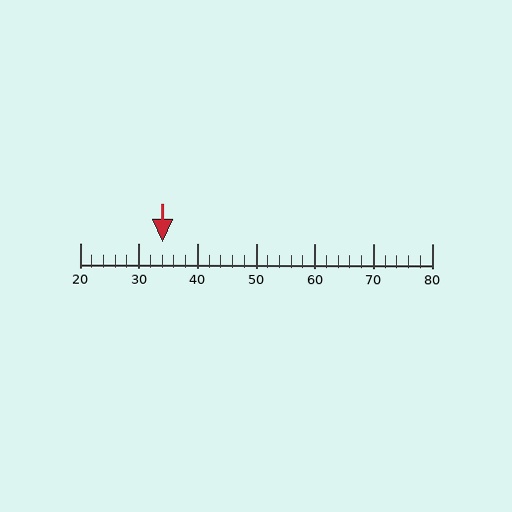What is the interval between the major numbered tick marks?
The major tick marks are spaced 10 units apart.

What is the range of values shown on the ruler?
The ruler shows values from 20 to 80.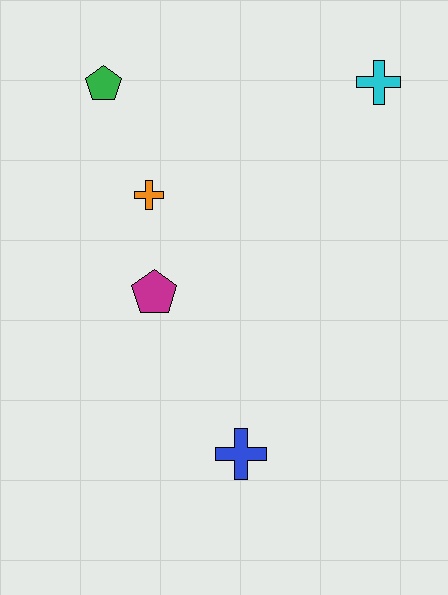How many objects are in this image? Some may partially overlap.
There are 5 objects.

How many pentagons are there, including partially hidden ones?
There are 2 pentagons.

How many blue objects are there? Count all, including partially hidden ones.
There is 1 blue object.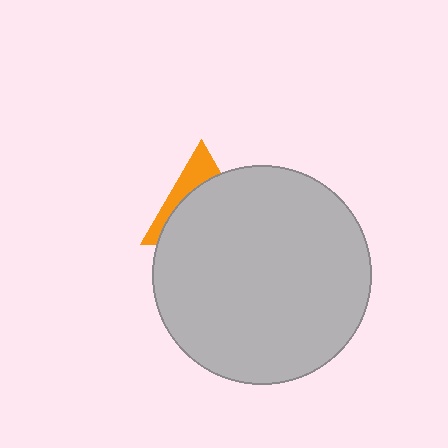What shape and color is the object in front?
The object in front is a light gray circle.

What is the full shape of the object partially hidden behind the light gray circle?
The partially hidden object is an orange triangle.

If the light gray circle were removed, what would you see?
You would see the complete orange triangle.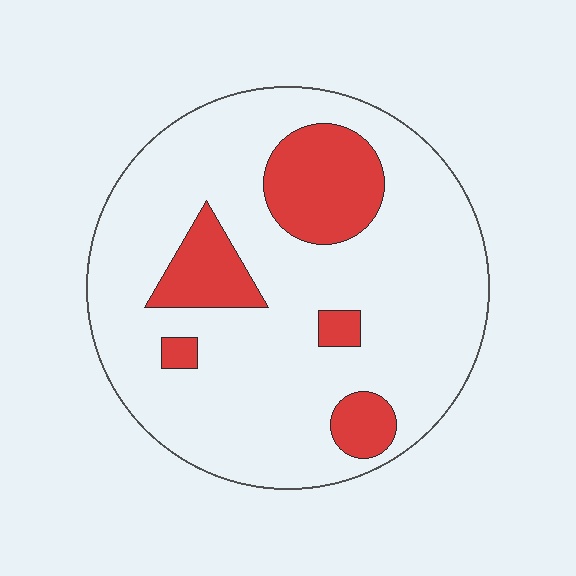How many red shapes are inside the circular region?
5.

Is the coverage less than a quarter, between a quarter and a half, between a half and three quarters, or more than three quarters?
Less than a quarter.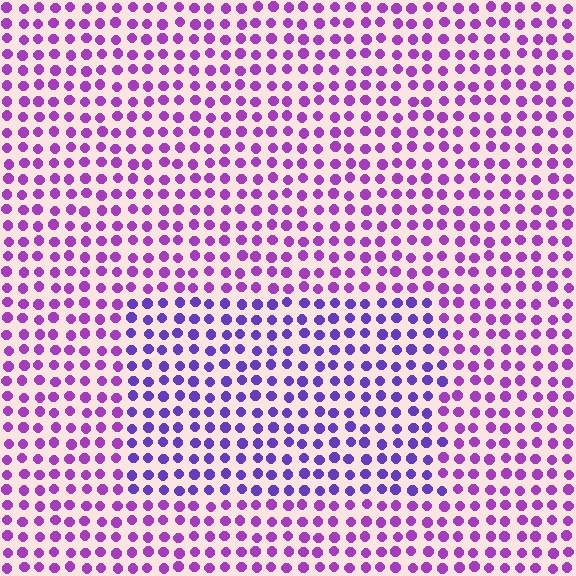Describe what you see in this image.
The image is filled with small purple elements in a uniform arrangement. A rectangle-shaped region is visible where the elements are tinted to a slightly different hue, forming a subtle color boundary.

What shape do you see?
I see a rectangle.